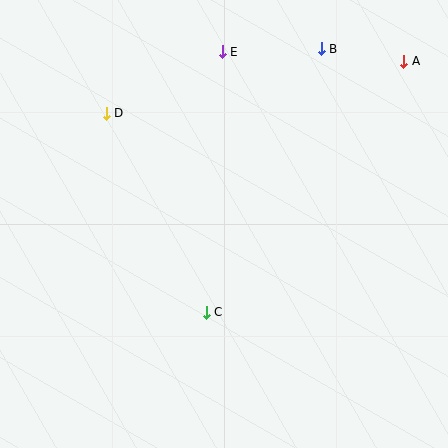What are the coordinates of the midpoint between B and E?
The midpoint between B and E is at (272, 50).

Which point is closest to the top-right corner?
Point A is closest to the top-right corner.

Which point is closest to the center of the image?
Point C at (206, 312) is closest to the center.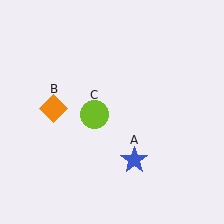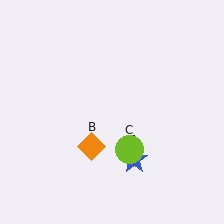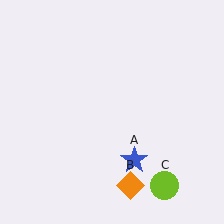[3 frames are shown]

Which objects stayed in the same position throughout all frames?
Blue star (object A) remained stationary.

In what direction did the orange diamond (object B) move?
The orange diamond (object B) moved down and to the right.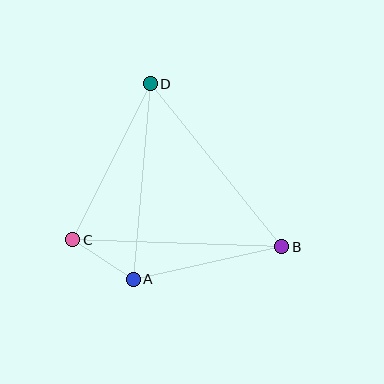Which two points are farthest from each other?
Points B and D are farthest from each other.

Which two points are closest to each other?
Points A and C are closest to each other.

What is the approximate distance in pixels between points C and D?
The distance between C and D is approximately 174 pixels.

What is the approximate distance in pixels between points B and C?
The distance between B and C is approximately 209 pixels.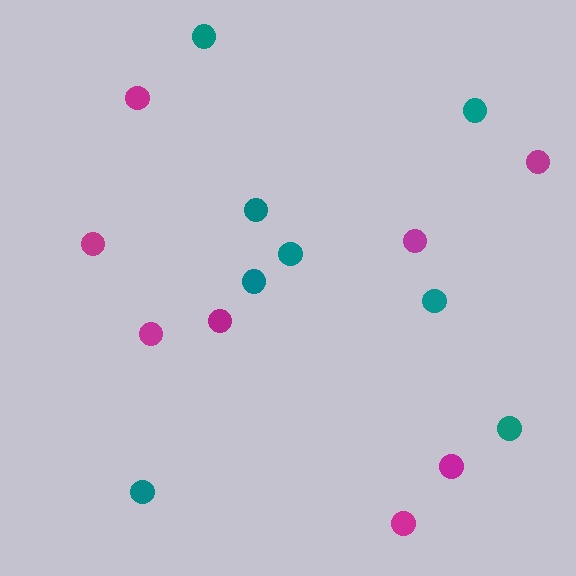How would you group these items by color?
There are 2 groups: one group of teal circles (8) and one group of magenta circles (8).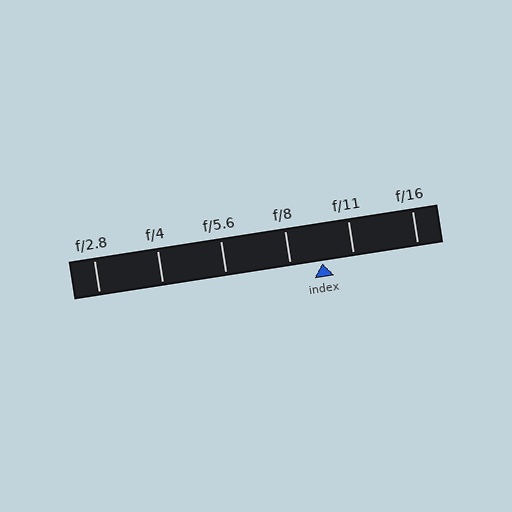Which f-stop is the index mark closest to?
The index mark is closest to f/11.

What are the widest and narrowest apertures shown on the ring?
The widest aperture shown is f/2.8 and the narrowest is f/16.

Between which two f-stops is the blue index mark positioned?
The index mark is between f/8 and f/11.